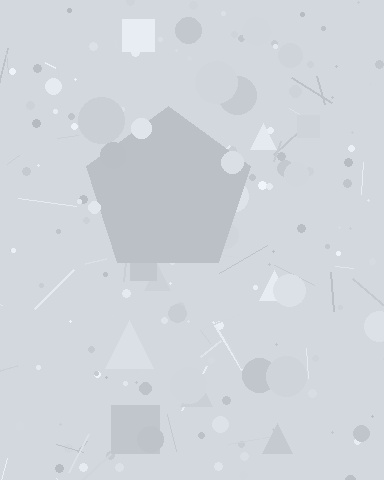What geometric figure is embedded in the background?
A pentagon is embedded in the background.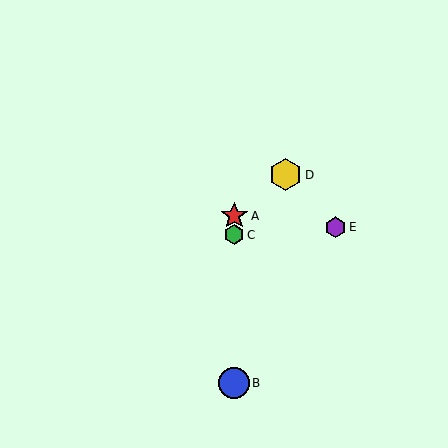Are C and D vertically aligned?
No, C is at x≈234 and D is at x≈286.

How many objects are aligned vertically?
3 objects (A, B, C) are aligned vertically.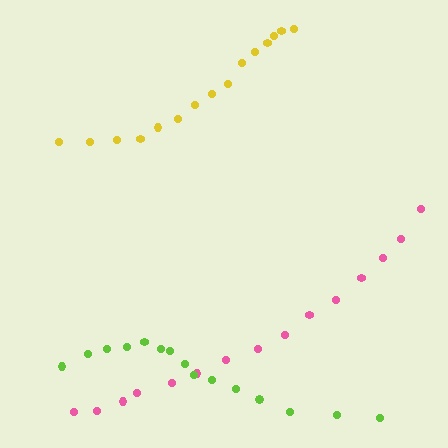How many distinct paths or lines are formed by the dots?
There are 3 distinct paths.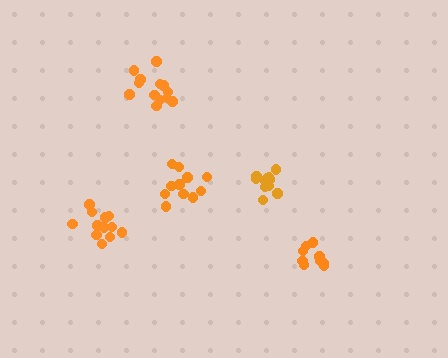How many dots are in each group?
Group 1: 12 dots, Group 2: 11 dots, Group 3: 9 dots, Group 4: 13 dots, Group 5: 11 dots (56 total).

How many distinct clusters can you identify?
There are 5 distinct clusters.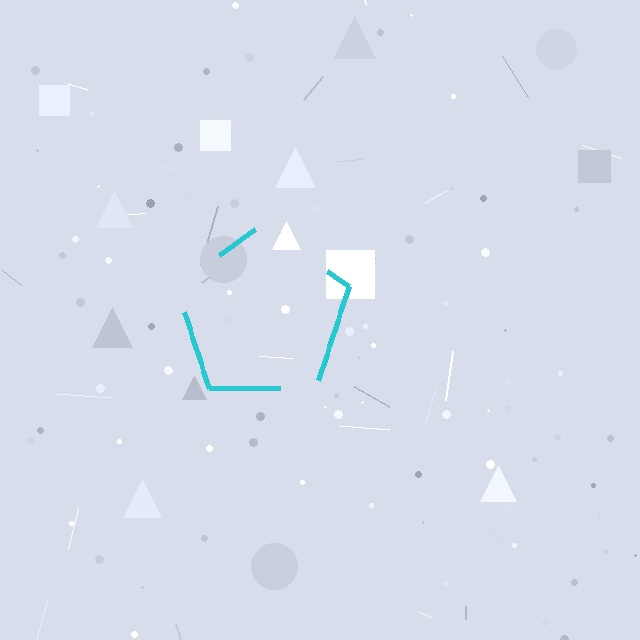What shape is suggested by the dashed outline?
The dashed outline suggests a pentagon.